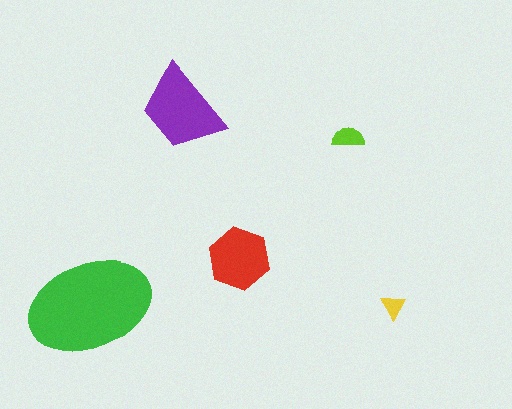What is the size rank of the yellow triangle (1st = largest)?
5th.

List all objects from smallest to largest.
The yellow triangle, the lime semicircle, the red hexagon, the purple trapezoid, the green ellipse.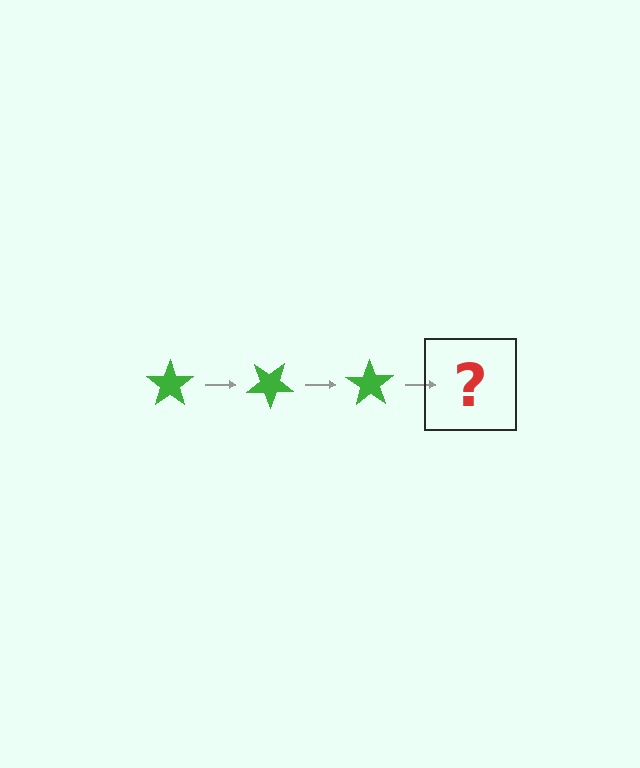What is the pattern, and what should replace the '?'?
The pattern is that the star rotates 35 degrees each step. The '?' should be a green star rotated 105 degrees.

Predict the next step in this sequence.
The next step is a green star rotated 105 degrees.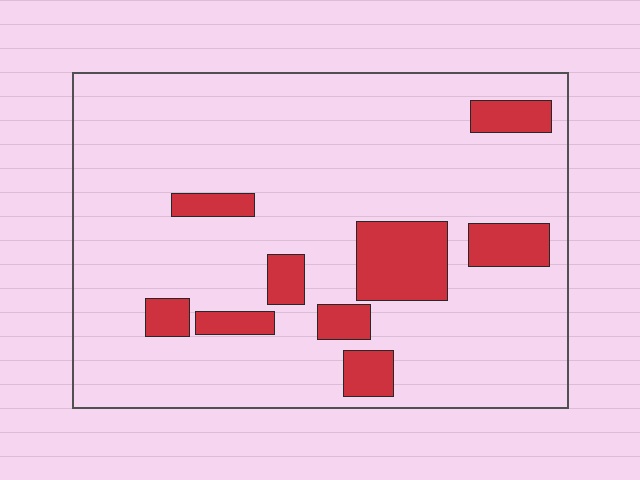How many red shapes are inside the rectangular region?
9.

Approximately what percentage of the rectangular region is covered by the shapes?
Approximately 15%.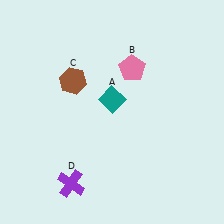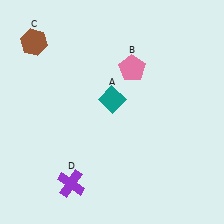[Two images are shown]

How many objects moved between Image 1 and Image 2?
1 object moved between the two images.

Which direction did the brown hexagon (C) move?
The brown hexagon (C) moved up.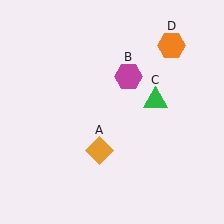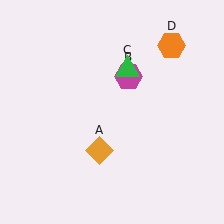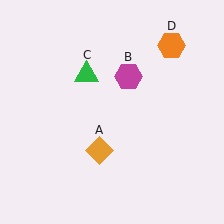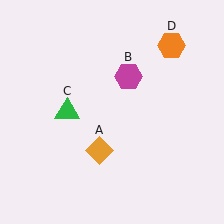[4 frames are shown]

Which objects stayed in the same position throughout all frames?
Orange diamond (object A) and magenta hexagon (object B) and orange hexagon (object D) remained stationary.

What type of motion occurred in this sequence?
The green triangle (object C) rotated counterclockwise around the center of the scene.